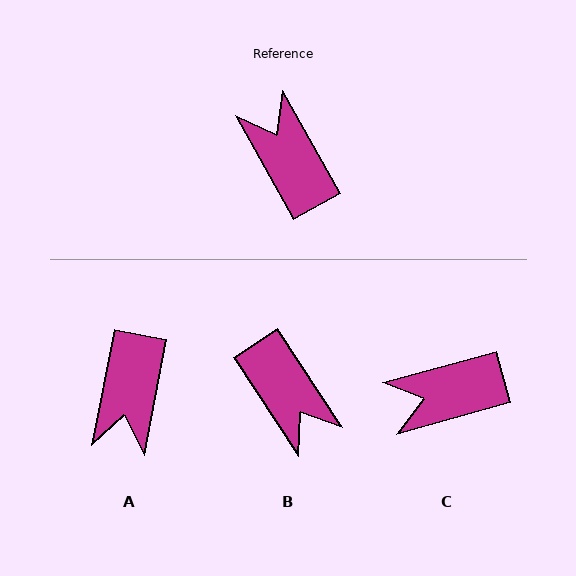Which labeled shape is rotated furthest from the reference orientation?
B, about 176 degrees away.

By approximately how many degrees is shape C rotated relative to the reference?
Approximately 76 degrees counter-clockwise.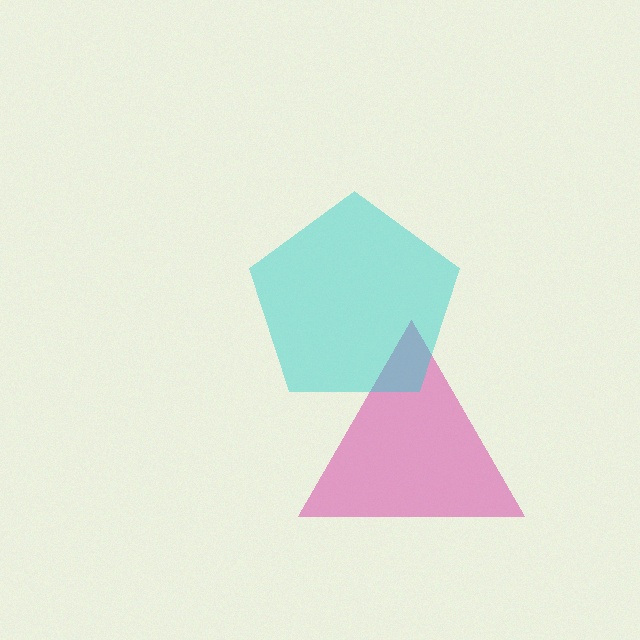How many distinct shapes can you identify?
There are 2 distinct shapes: a magenta triangle, a cyan pentagon.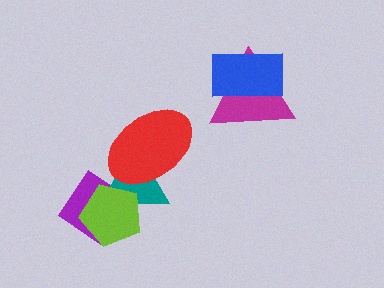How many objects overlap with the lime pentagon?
2 objects overlap with the lime pentagon.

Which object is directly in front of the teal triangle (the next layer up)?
The lime pentagon is directly in front of the teal triangle.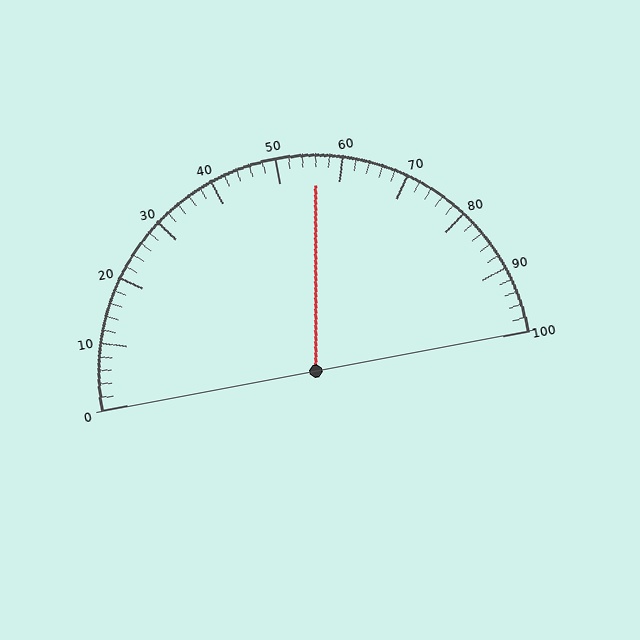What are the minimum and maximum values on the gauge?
The gauge ranges from 0 to 100.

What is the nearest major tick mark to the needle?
The nearest major tick mark is 60.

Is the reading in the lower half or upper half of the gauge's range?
The reading is in the upper half of the range (0 to 100).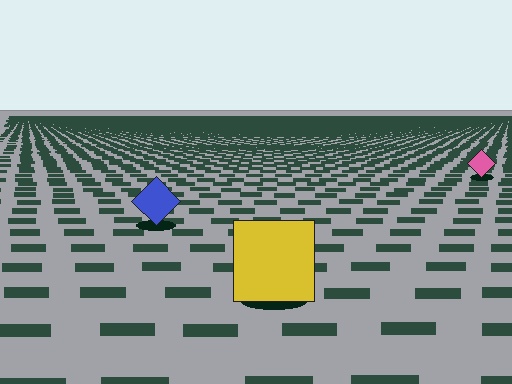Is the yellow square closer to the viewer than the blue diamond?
Yes. The yellow square is closer — you can tell from the texture gradient: the ground texture is coarser near it.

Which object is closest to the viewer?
The yellow square is closest. The texture marks near it are larger and more spread out.